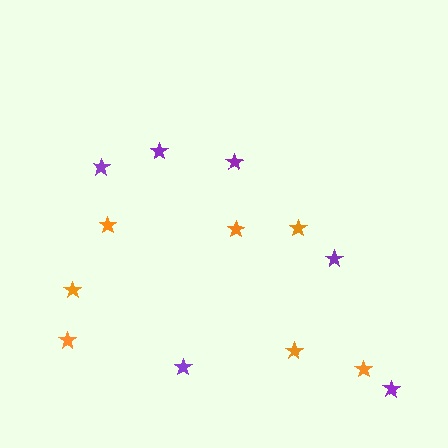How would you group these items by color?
There are 2 groups: one group of orange stars (7) and one group of purple stars (6).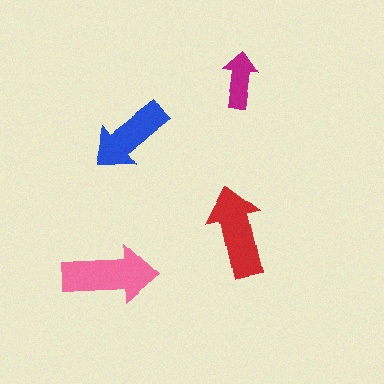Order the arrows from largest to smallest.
the pink one, the red one, the blue one, the magenta one.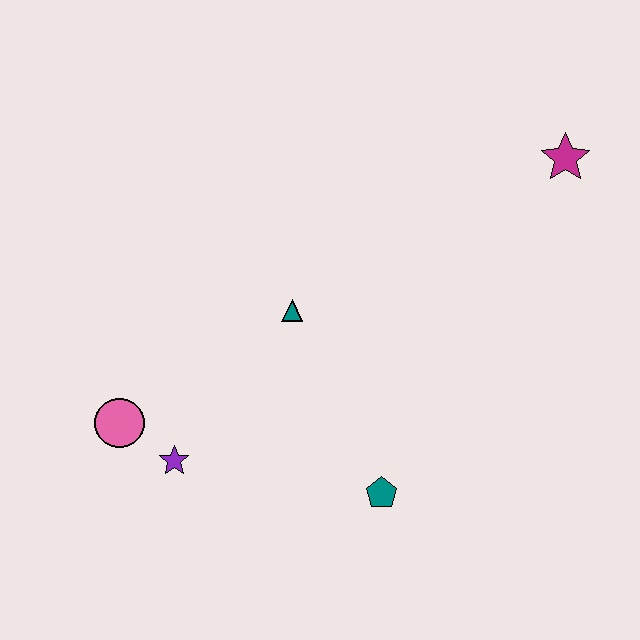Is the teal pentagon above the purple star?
No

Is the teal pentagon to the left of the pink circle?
No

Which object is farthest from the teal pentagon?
The magenta star is farthest from the teal pentagon.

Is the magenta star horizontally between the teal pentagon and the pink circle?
No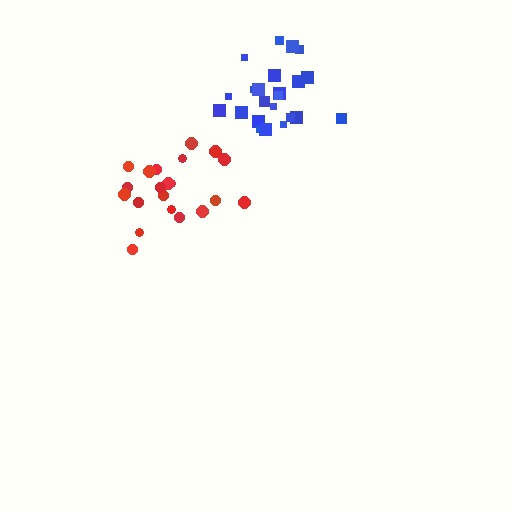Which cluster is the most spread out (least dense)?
Red.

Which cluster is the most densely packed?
Blue.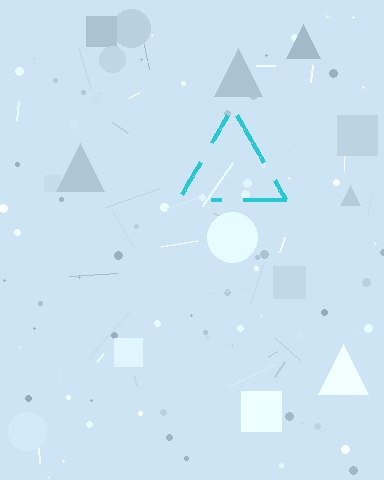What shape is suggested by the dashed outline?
The dashed outline suggests a triangle.